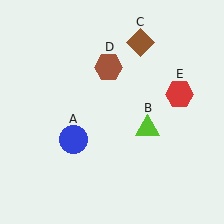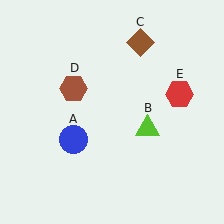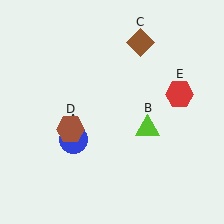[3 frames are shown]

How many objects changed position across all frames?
1 object changed position: brown hexagon (object D).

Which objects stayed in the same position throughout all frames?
Blue circle (object A) and lime triangle (object B) and brown diamond (object C) and red hexagon (object E) remained stationary.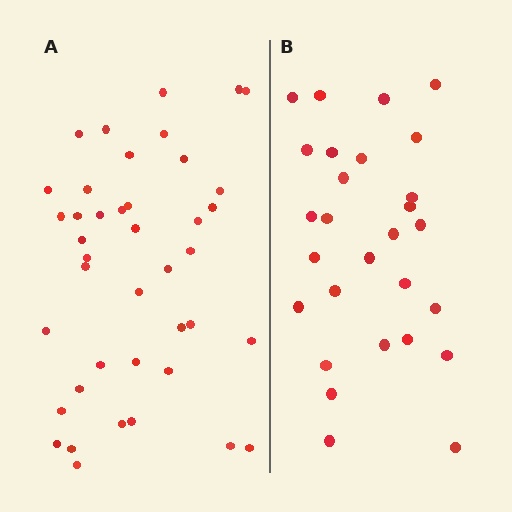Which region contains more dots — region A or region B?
Region A (the left region) has more dots.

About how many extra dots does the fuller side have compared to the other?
Region A has approximately 15 more dots than region B.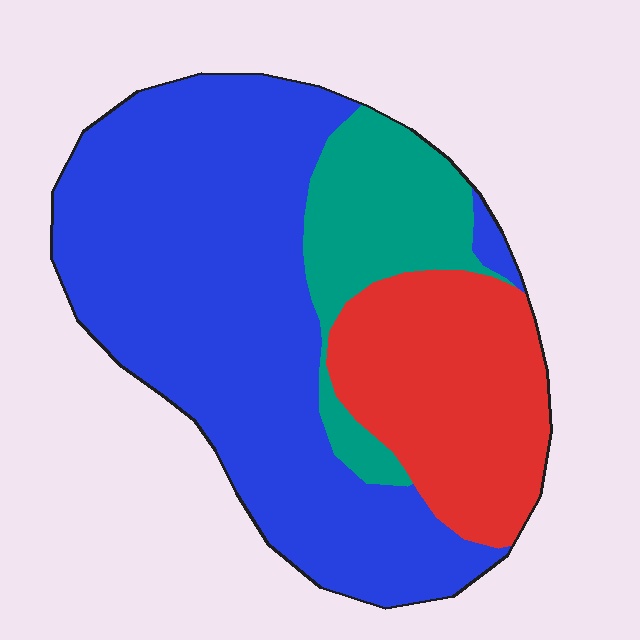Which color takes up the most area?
Blue, at roughly 60%.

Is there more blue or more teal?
Blue.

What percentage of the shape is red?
Red covers roughly 25% of the shape.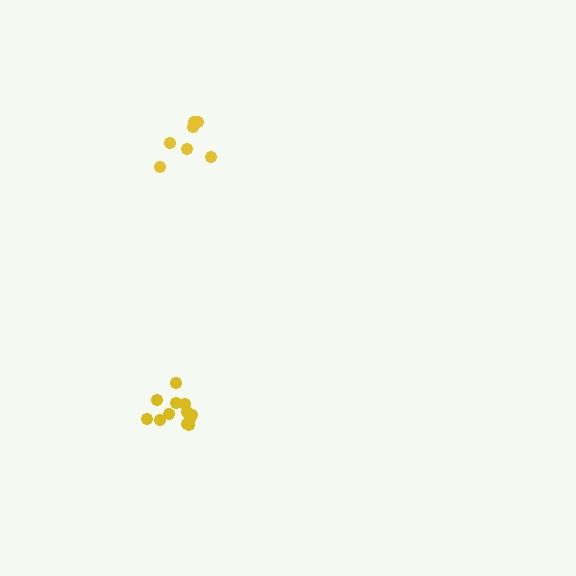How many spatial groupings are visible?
There are 2 spatial groupings.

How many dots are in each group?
Group 1: 7 dots, Group 2: 12 dots (19 total).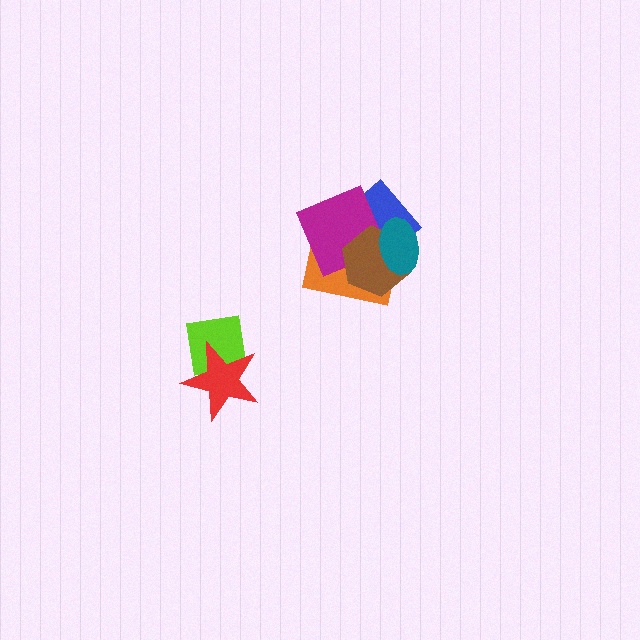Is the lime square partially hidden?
Yes, it is partially covered by another shape.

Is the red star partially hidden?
No, no other shape covers it.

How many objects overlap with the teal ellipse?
3 objects overlap with the teal ellipse.